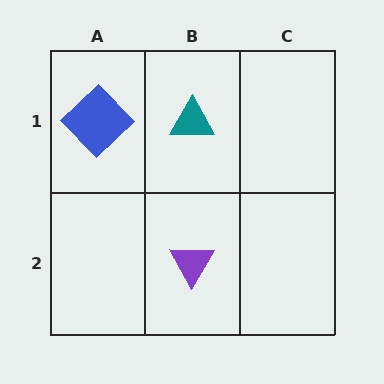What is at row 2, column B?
A purple triangle.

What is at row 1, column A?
A blue diamond.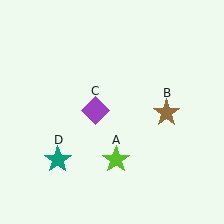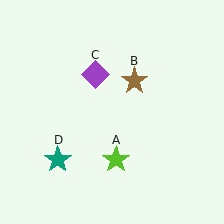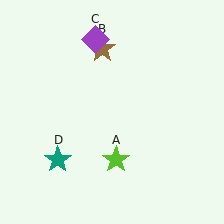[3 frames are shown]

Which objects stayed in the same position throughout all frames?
Lime star (object A) and teal star (object D) remained stationary.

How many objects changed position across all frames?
2 objects changed position: brown star (object B), purple diamond (object C).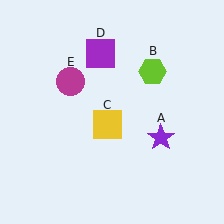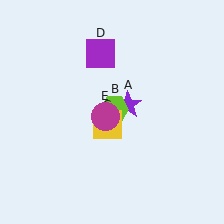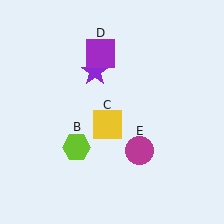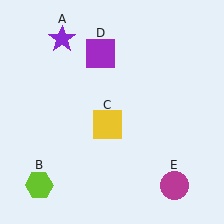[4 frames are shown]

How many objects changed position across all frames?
3 objects changed position: purple star (object A), lime hexagon (object B), magenta circle (object E).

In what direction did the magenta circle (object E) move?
The magenta circle (object E) moved down and to the right.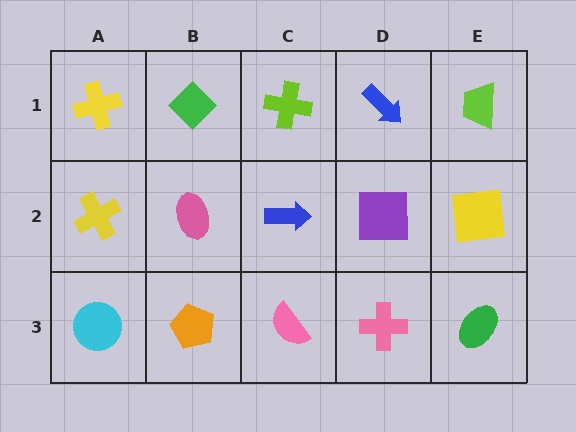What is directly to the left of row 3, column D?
A pink semicircle.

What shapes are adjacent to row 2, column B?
A green diamond (row 1, column B), an orange pentagon (row 3, column B), a yellow cross (row 2, column A), a blue arrow (row 2, column C).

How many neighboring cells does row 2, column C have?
4.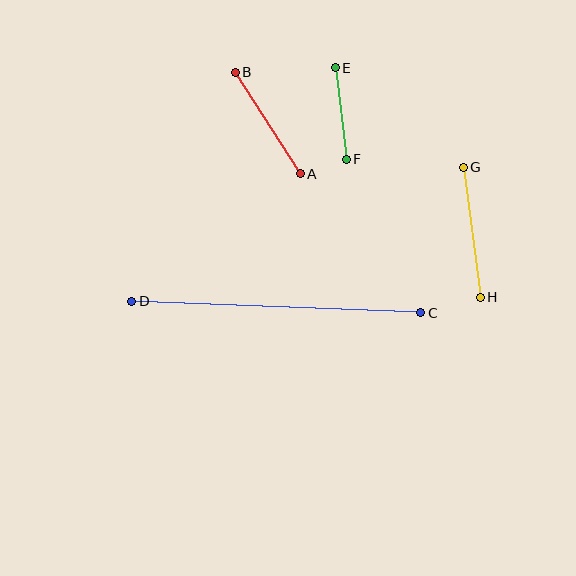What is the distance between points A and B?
The distance is approximately 120 pixels.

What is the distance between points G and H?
The distance is approximately 131 pixels.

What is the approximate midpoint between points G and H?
The midpoint is at approximately (472, 232) pixels.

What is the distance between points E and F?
The distance is approximately 92 pixels.